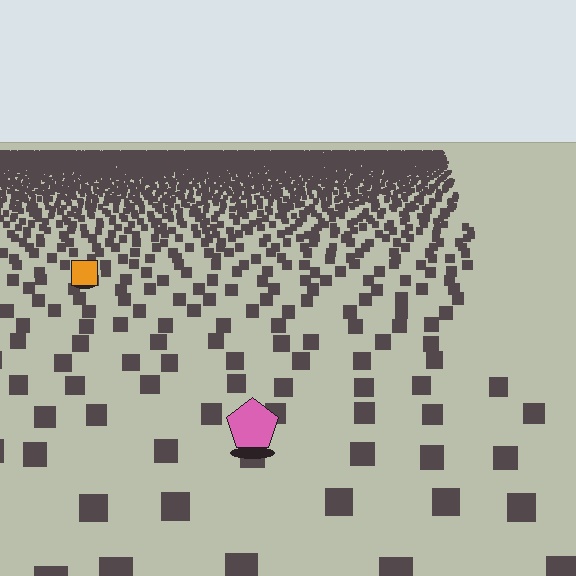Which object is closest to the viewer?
The pink pentagon is closest. The texture marks near it are larger and more spread out.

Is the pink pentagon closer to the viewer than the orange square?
Yes. The pink pentagon is closer — you can tell from the texture gradient: the ground texture is coarser near it.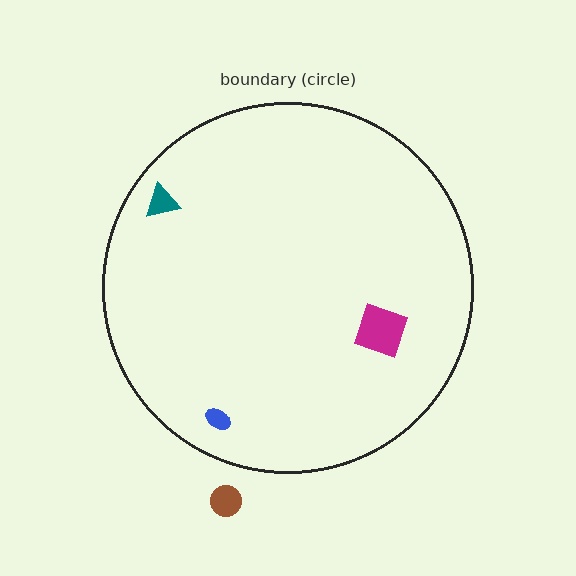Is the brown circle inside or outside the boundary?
Outside.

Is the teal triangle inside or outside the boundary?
Inside.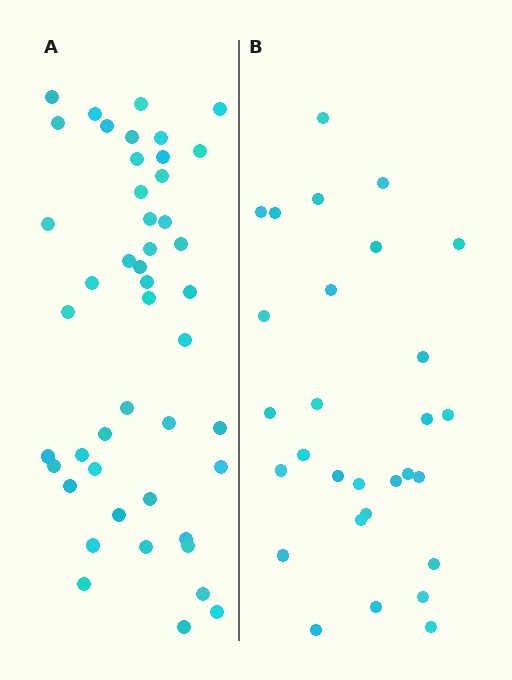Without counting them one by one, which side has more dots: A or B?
Region A (the left region) has more dots.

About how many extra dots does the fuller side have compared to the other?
Region A has approximately 15 more dots than region B.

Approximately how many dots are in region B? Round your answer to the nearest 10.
About 30 dots. (The exact count is 29, which rounds to 30.)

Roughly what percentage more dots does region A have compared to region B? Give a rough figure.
About 60% more.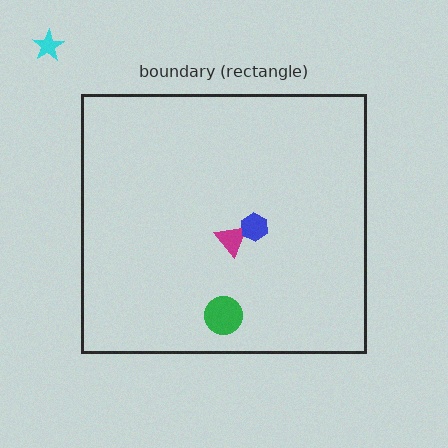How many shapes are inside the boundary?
3 inside, 1 outside.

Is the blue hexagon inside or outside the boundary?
Inside.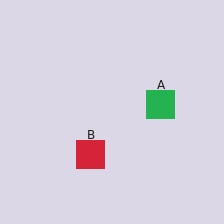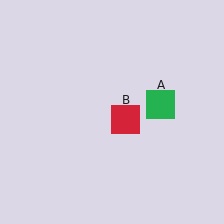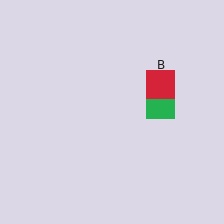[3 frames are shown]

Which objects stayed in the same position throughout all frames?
Green square (object A) remained stationary.